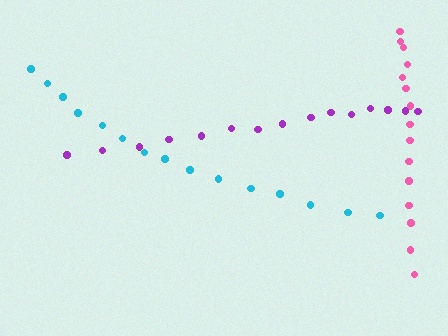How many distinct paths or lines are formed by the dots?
There are 3 distinct paths.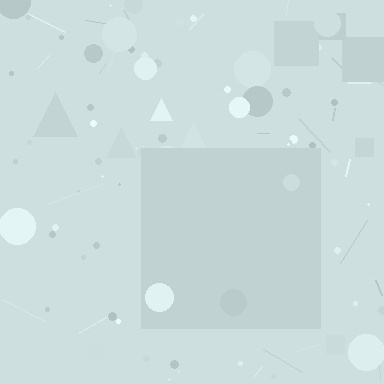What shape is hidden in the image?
A square is hidden in the image.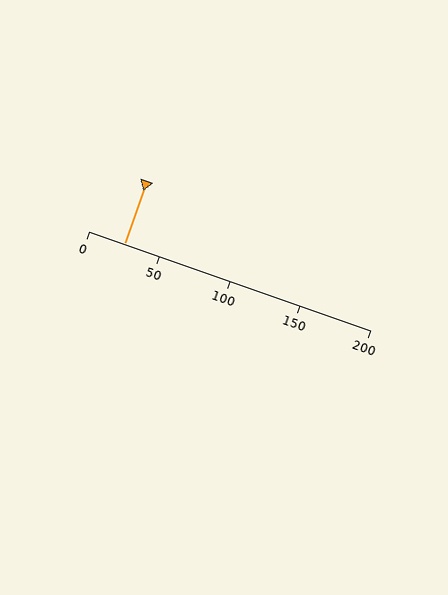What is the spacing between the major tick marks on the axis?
The major ticks are spaced 50 apart.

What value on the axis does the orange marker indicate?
The marker indicates approximately 25.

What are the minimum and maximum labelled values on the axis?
The axis runs from 0 to 200.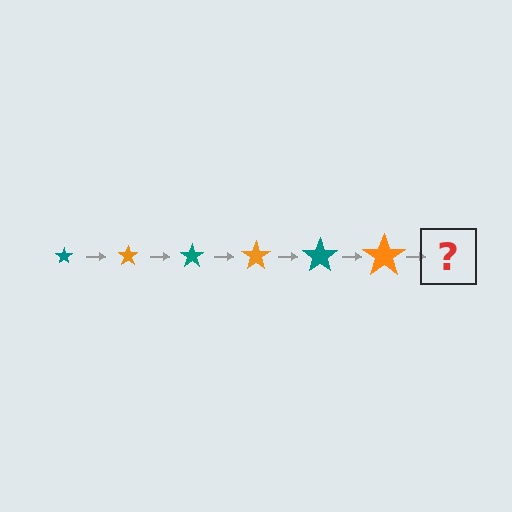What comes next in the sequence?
The next element should be a teal star, larger than the previous one.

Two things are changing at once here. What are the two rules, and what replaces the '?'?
The two rules are that the star grows larger each step and the color cycles through teal and orange. The '?' should be a teal star, larger than the previous one.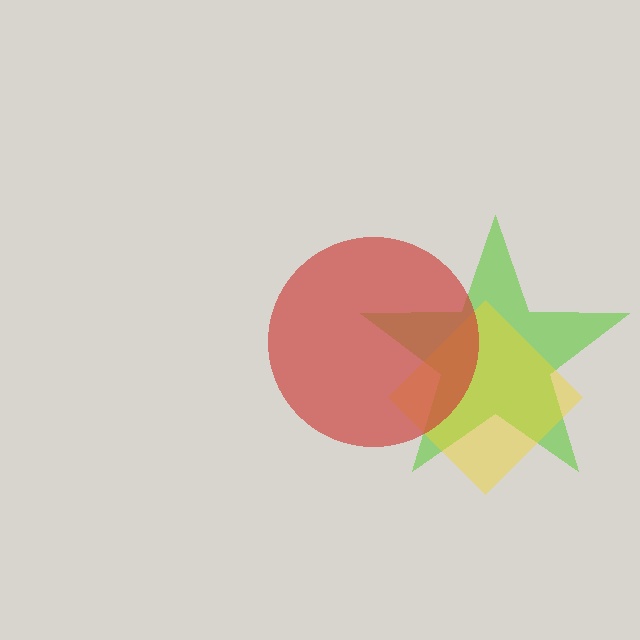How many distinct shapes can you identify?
There are 3 distinct shapes: a lime star, a yellow diamond, a red circle.